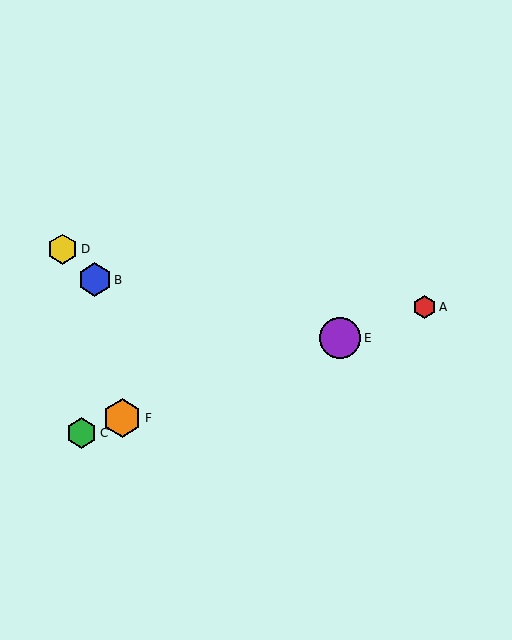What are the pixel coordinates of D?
Object D is at (62, 249).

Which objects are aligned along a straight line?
Objects A, C, E, F are aligned along a straight line.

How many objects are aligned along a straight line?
4 objects (A, C, E, F) are aligned along a straight line.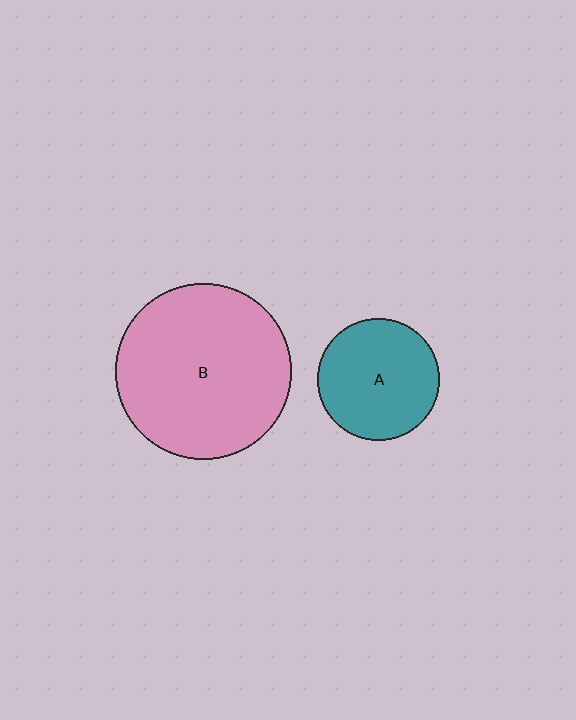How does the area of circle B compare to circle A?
Approximately 2.1 times.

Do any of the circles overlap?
No, none of the circles overlap.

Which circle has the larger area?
Circle B (pink).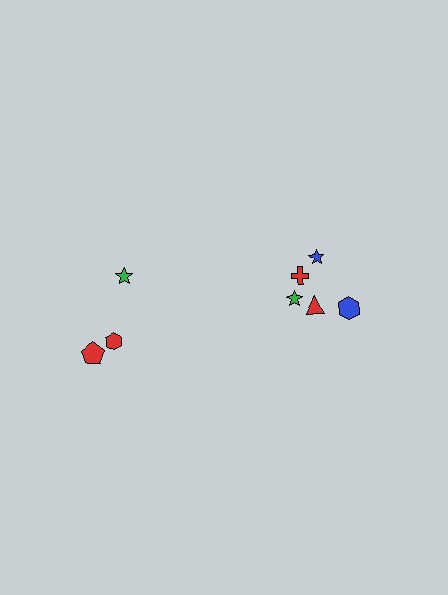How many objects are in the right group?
There are 5 objects.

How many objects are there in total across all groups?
There are 8 objects.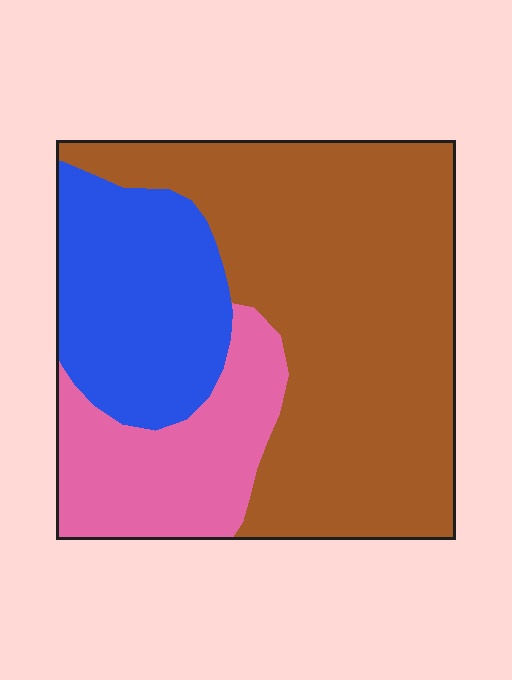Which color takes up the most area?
Brown, at roughly 55%.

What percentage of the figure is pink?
Pink takes up about one fifth (1/5) of the figure.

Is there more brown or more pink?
Brown.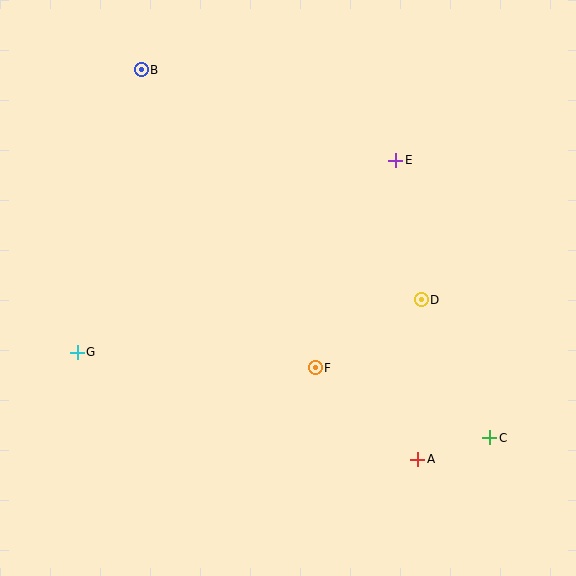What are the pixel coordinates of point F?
Point F is at (315, 368).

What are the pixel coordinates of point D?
Point D is at (421, 300).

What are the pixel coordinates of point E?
Point E is at (396, 160).